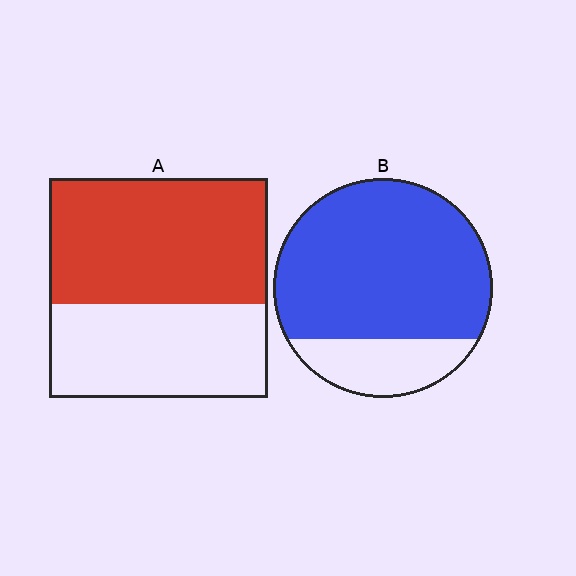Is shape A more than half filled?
Yes.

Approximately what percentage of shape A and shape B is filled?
A is approximately 55% and B is approximately 80%.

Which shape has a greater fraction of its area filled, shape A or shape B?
Shape B.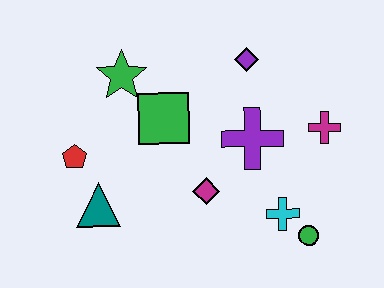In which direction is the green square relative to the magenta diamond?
The green square is above the magenta diamond.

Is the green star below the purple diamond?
Yes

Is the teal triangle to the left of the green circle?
Yes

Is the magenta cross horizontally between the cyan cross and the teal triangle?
No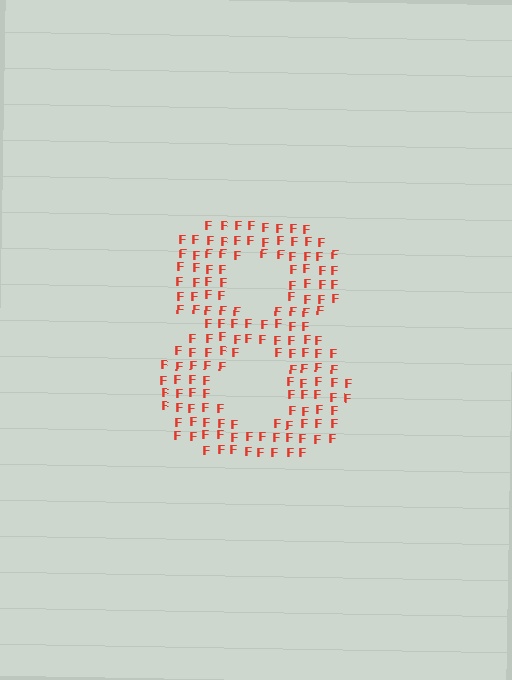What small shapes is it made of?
It is made of small letter F's.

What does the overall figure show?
The overall figure shows the digit 8.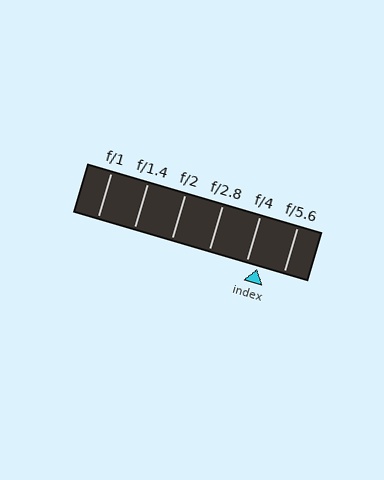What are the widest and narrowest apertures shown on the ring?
The widest aperture shown is f/1 and the narrowest is f/5.6.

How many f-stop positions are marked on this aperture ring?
There are 6 f-stop positions marked.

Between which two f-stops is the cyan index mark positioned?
The index mark is between f/4 and f/5.6.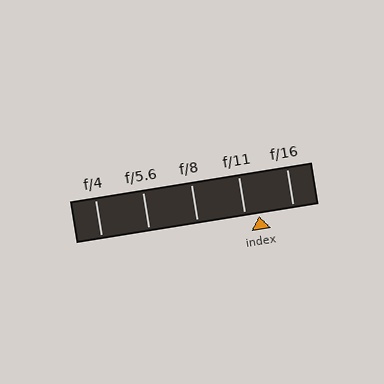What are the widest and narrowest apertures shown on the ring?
The widest aperture shown is f/4 and the narrowest is f/16.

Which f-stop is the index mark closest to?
The index mark is closest to f/11.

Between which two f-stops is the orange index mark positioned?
The index mark is between f/11 and f/16.